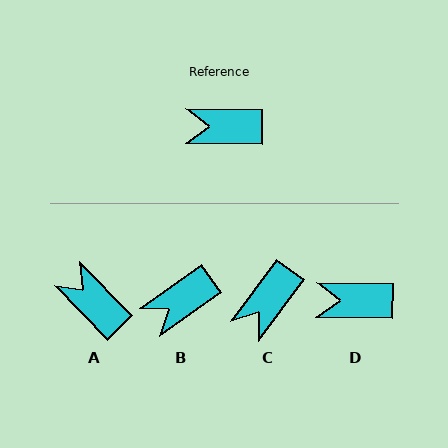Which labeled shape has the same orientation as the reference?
D.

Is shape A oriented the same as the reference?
No, it is off by about 45 degrees.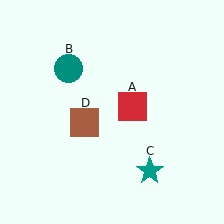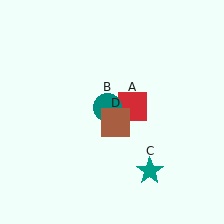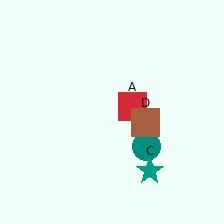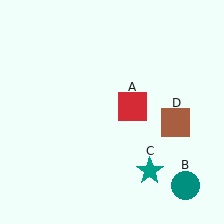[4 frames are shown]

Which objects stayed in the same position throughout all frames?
Red square (object A) and teal star (object C) remained stationary.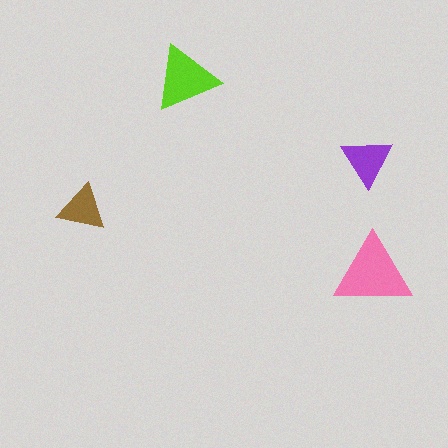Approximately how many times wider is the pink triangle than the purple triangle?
About 1.5 times wider.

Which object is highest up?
The lime triangle is topmost.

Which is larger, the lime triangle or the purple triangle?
The lime one.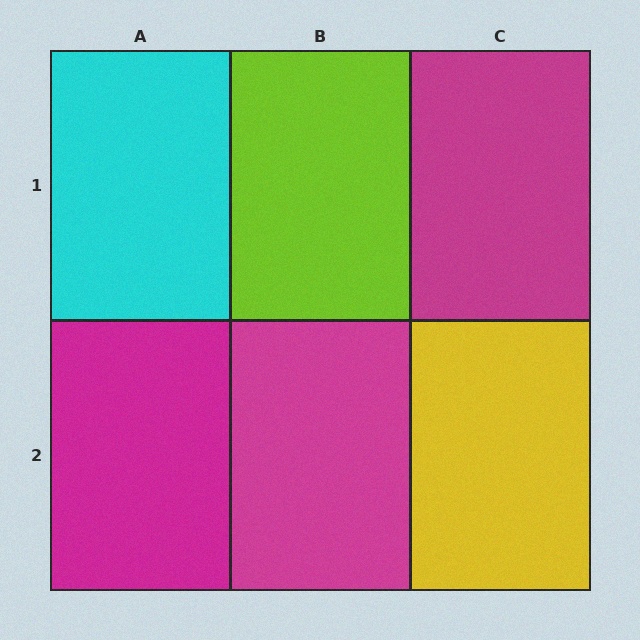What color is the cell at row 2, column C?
Yellow.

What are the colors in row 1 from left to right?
Cyan, lime, magenta.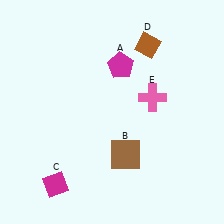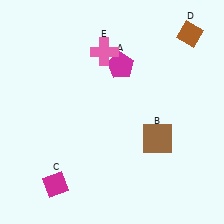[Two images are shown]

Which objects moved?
The objects that moved are: the brown square (B), the brown diamond (D), the pink cross (E).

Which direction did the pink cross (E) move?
The pink cross (E) moved left.